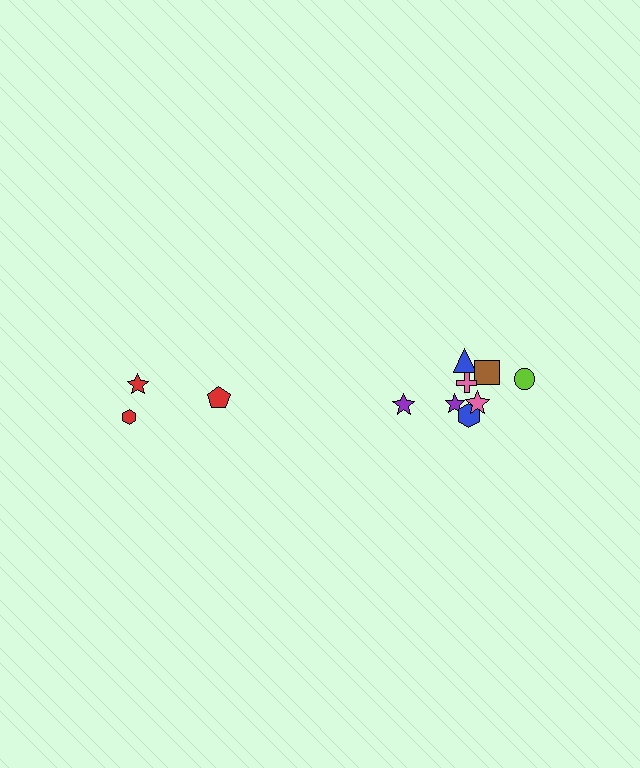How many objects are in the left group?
There are 3 objects.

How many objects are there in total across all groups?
There are 11 objects.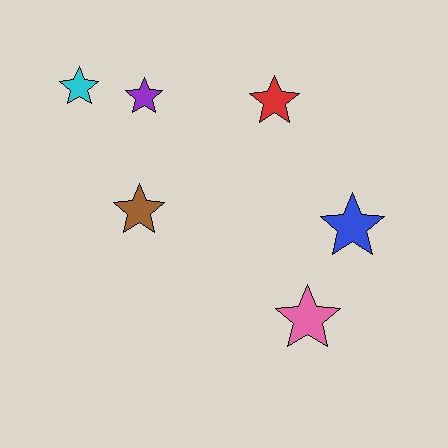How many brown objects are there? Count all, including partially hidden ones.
There is 1 brown object.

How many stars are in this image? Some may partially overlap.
There are 6 stars.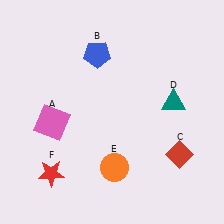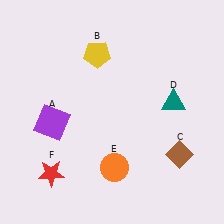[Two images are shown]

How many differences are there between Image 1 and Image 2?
There are 3 differences between the two images.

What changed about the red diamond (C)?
In Image 1, C is red. In Image 2, it changed to brown.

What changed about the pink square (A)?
In Image 1, A is pink. In Image 2, it changed to purple.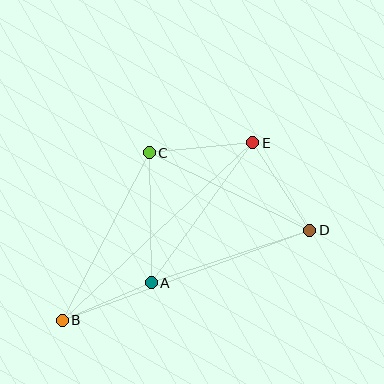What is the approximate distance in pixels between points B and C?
The distance between B and C is approximately 189 pixels.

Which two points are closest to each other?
Points A and B are closest to each other.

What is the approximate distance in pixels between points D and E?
The distance between D and E is approximately 104 pixels.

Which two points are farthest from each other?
Points B and D are farthest from each other.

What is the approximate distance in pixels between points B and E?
The distance between B and E is approximately 260 pixels.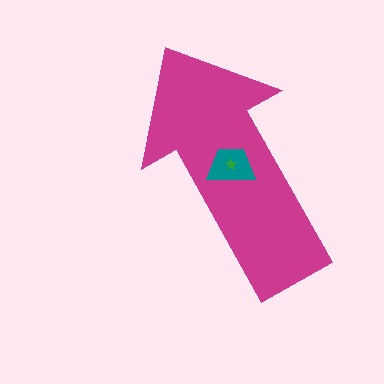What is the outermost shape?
The magenta arrow.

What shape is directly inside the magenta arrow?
The teal trapezoid.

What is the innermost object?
The green star.